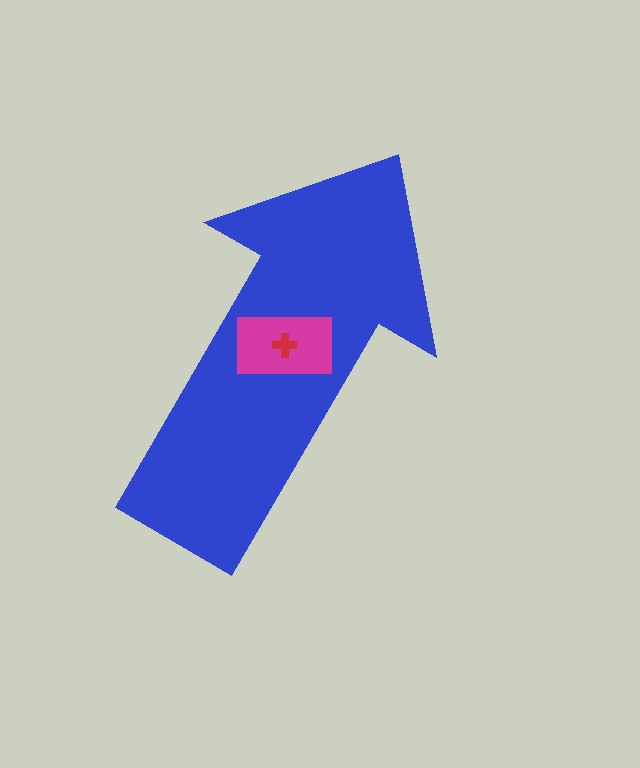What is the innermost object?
The red cross.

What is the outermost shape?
The blue arrow.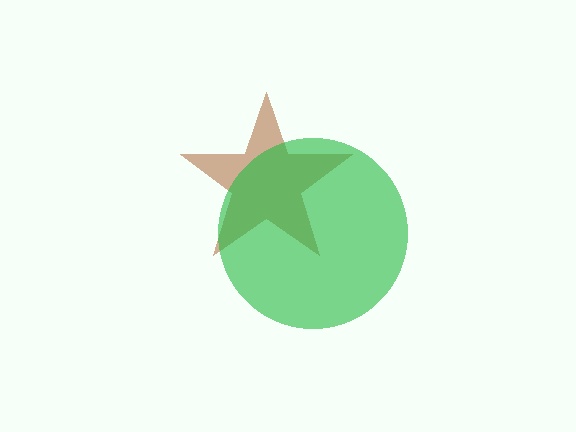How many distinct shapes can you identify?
There are 2 distinct shapes: a brown star, a green circle.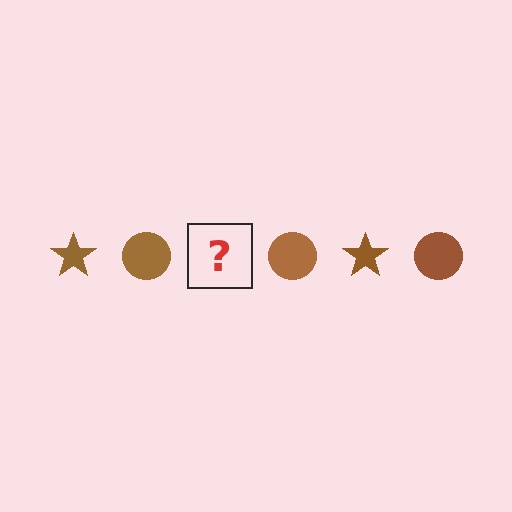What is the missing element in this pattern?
The missing element is a brown star.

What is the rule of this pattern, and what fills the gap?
The rule is that the pattern cycles through star, circle shapes in brown. The gap should be filled with a brown star.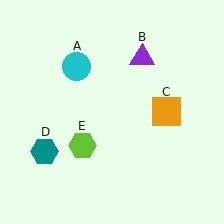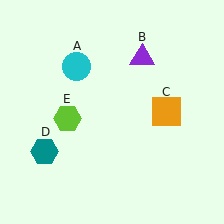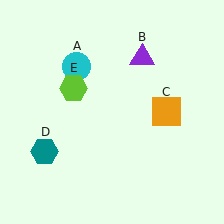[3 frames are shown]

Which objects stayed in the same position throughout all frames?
Cyan circle (object A) and purple triangle (object B) and orange square (object C) and teal hexagon (object D) remained stationary.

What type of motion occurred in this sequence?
The lime hexagon (object E) rotated clockwise around the center of the scene.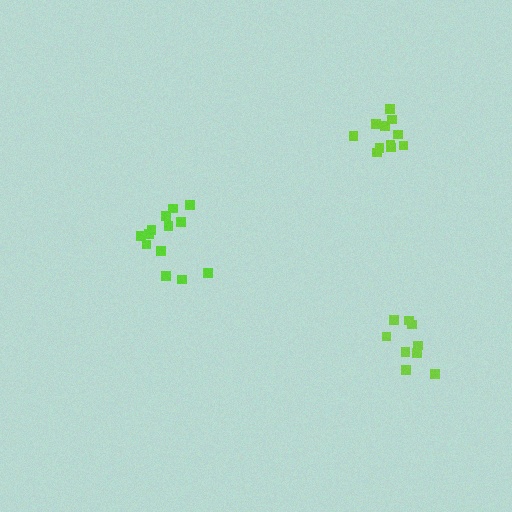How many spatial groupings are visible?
There are 3 spatial groupings.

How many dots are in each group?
Group 1: 11 dots, Group 2: 13 dots, Group 3: 9 dots (33 total).